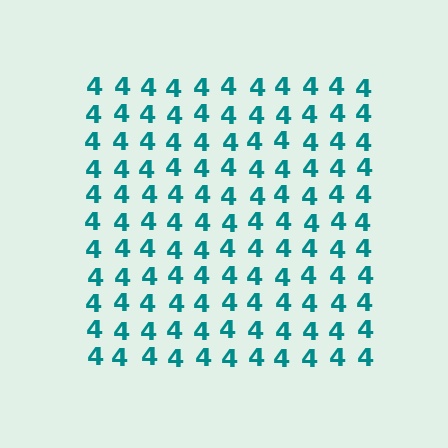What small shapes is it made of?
It is made of small digit 4's.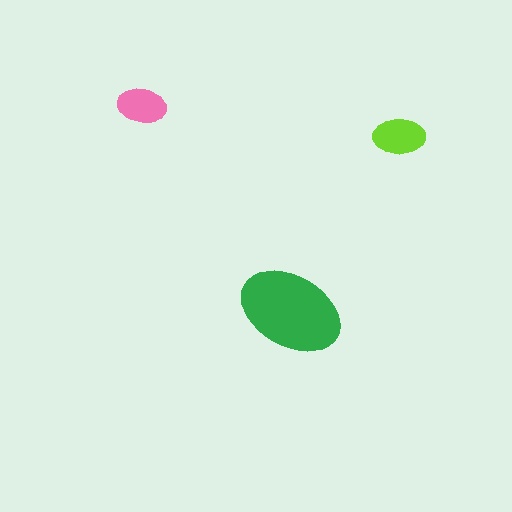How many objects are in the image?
There are 3 objects in the image.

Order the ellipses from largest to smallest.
the green one, the lime one, the pink one.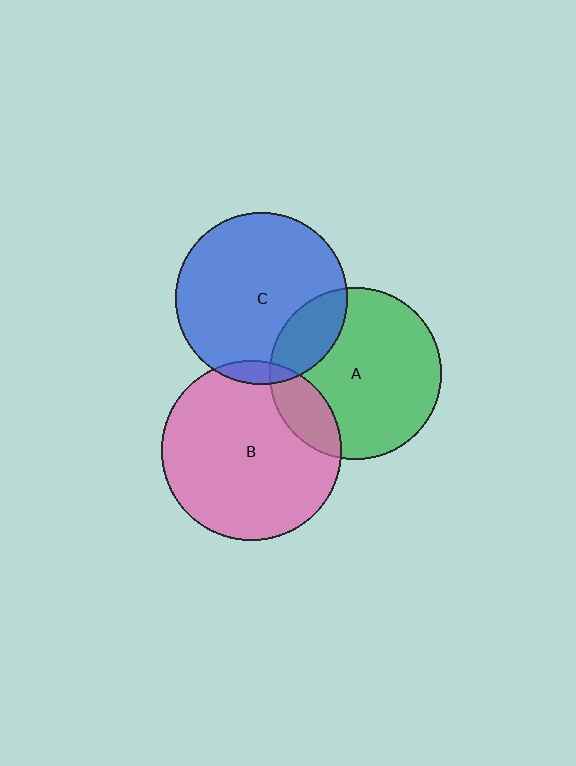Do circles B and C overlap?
Yes.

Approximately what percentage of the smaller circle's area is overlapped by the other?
Approximately 5%.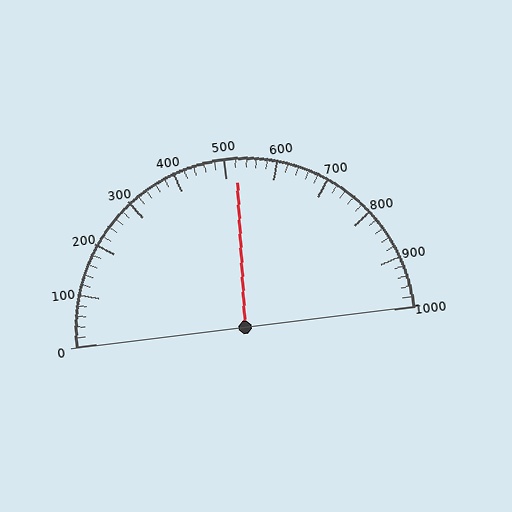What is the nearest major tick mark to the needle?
The nearest major tick mark is 500.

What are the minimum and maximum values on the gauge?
The gauge ranges from 0 to 1000.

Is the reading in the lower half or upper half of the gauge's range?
The reading is in the upper half of the range (0 to 1000).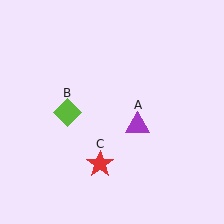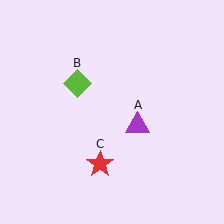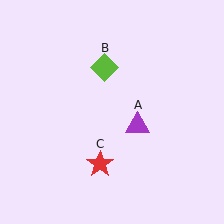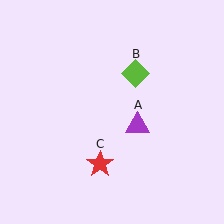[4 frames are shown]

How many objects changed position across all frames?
1 object changed position: lime diamond (object B).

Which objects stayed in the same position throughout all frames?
Purple triangle (object A) and red star (object C) remained stationary.